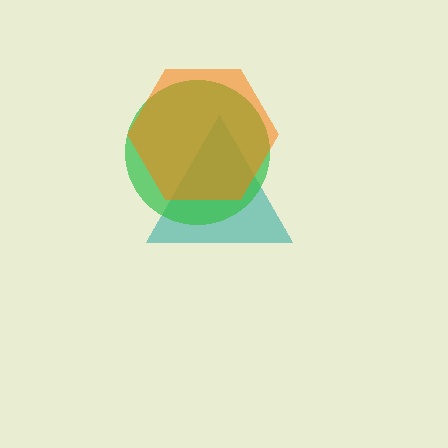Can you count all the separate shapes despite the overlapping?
Yes, there are 3 separate shapes.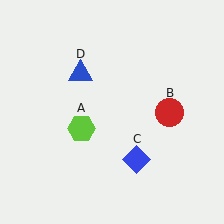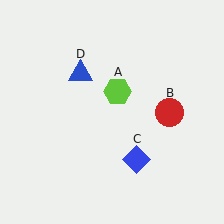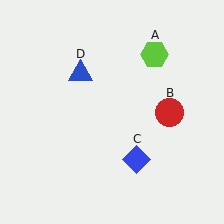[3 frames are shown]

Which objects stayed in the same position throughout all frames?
Red circle (object B) and blue diamond (object C) and blue triangle (object D) remained stationary.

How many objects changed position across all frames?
1 object changed position: lime hexagon (object A).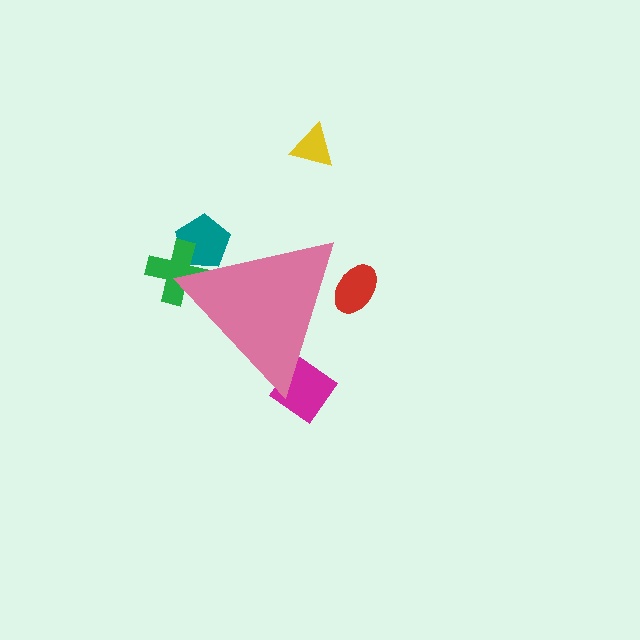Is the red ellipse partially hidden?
Yes, the red ellipse is partially hidden behind the pink triangle.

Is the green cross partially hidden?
Yes, the green cross is partially hidden behind the pink triangle.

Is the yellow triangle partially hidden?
No, the yellow triangle is fully visible.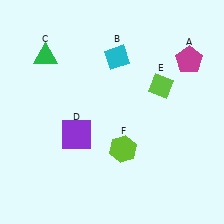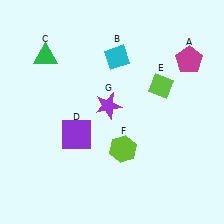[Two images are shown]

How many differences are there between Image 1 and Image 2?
There is 1 difference between the two images.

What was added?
A purple star (G) was added in Image 2.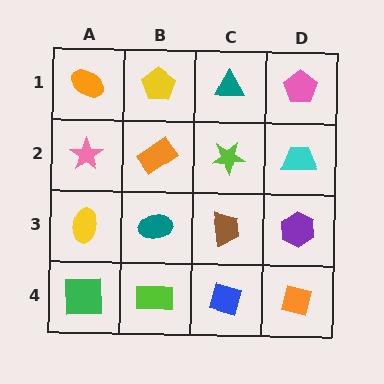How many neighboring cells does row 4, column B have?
3.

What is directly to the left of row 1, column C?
A yellow pentagon.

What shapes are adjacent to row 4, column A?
A yellow ellipse (row 3, column A), a lime rectangle (row 4, column B).